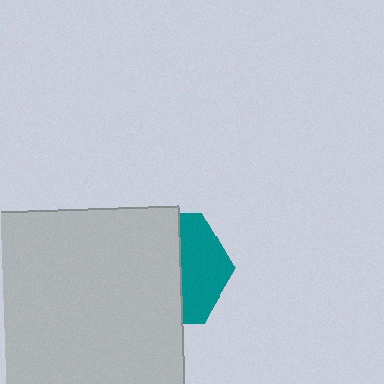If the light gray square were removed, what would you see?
You would see the complete teal hexagon.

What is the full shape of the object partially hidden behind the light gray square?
The partially hidden object is a teal hexagon.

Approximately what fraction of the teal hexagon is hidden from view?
Roughly 61% of the teal hexagon is hidden behind the light gray square.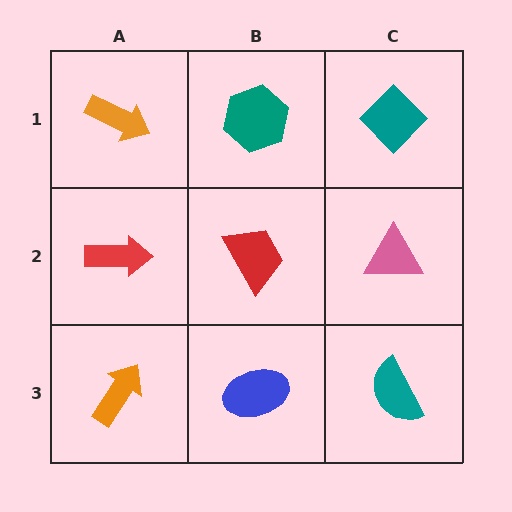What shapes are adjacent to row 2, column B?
A teal hexagon (row 1, column B), a blue ellipse (row 3, column B), a red arrow (row 2, column A), a pink triangle (row 2, column C).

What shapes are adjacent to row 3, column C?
A pink triangle (row 2, column C), a blue ellipse (row 3, column B).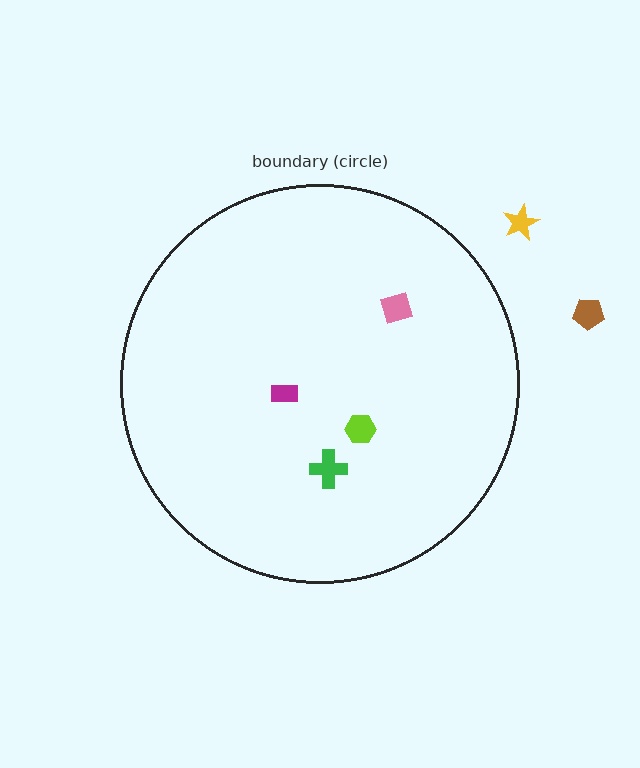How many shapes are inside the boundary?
4 inside, 2 outside.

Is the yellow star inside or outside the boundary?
Outside.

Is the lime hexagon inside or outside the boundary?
Inside.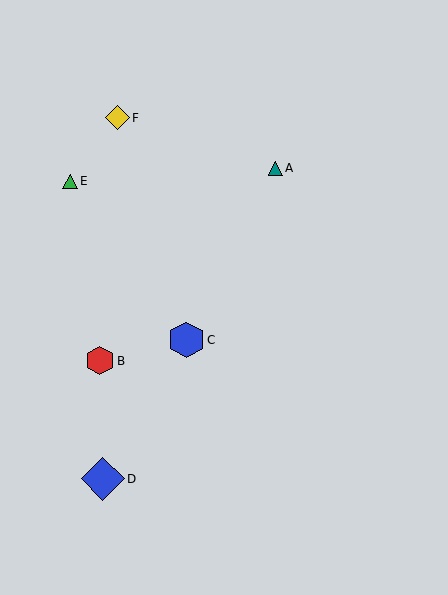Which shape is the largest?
The blue diamond (labeled D) is the largest.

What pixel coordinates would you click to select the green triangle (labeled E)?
Click at (70, 181) to select the green triangle E.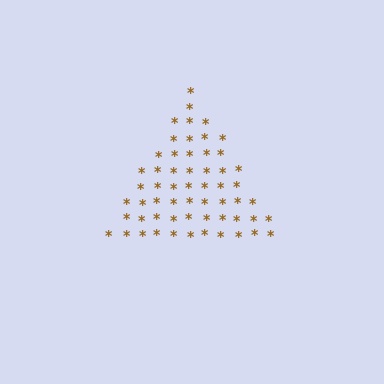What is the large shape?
The large shape is a triangle.